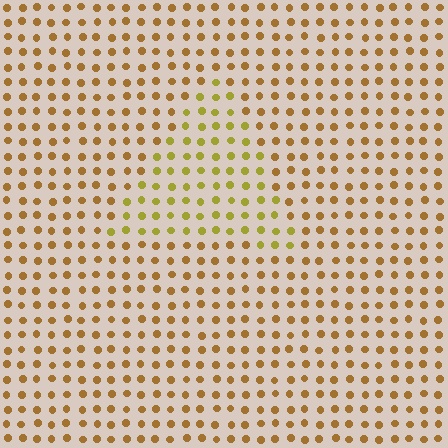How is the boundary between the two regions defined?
The boundary is defined purely by a slight shift in hue (about 28 degrees). Spacing, size, and orientation are identical on both sides.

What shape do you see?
I see a triangle.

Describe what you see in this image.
The image is filled with small brown elements in a uniform arrangement. A triangle-shaped region is visible where the elements are tinted to a slightly different hue, forming a subtle color boundary.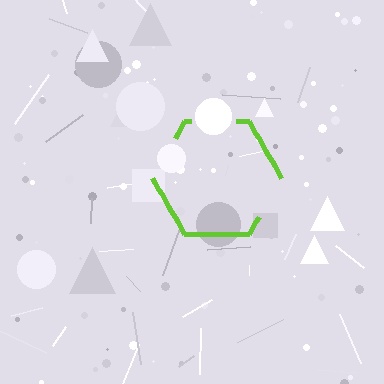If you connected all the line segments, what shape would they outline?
They would outline a hexagon.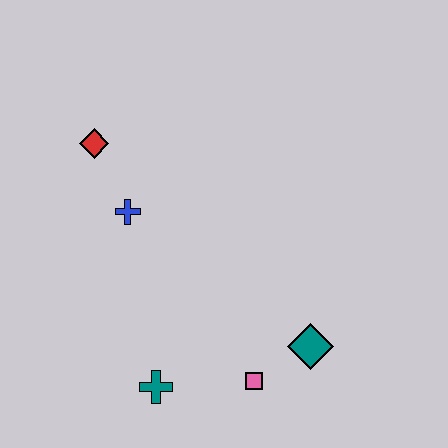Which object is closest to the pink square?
The teal diamond is closest to the pink square.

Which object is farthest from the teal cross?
The red diamond is farthest from the teal cross.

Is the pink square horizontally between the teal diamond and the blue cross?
Yes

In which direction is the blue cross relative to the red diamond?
The blue cross is below the red diamond.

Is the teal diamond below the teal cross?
No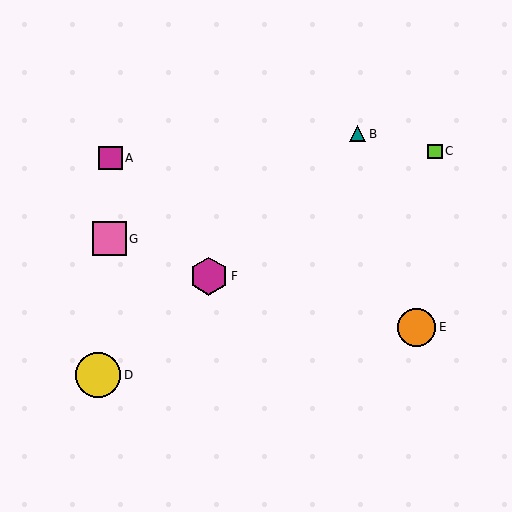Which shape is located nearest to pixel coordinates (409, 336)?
The orange circle (labeled E) at (416, 327) is nearest to that location.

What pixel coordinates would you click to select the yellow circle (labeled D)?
Click at (98, 375) to select the yellow circle D.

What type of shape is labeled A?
Shape A is a magenta square.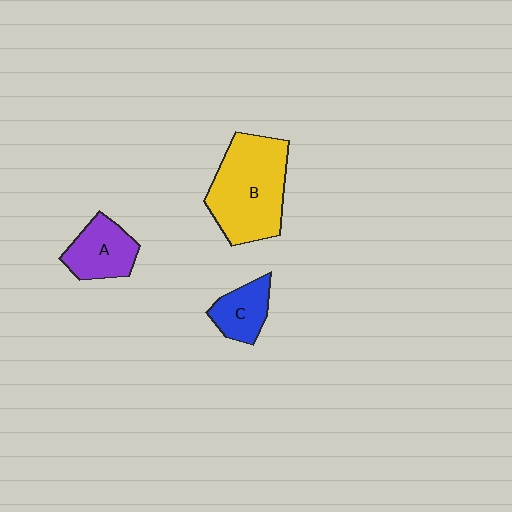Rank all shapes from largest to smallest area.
From largest to smallest: B (yellow), A (purple), C (blue).